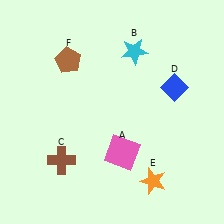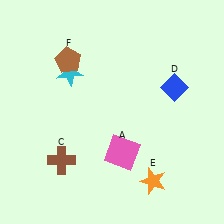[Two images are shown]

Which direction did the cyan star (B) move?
The cyan star (B) moved left.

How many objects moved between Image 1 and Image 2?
1 object moved between the two images.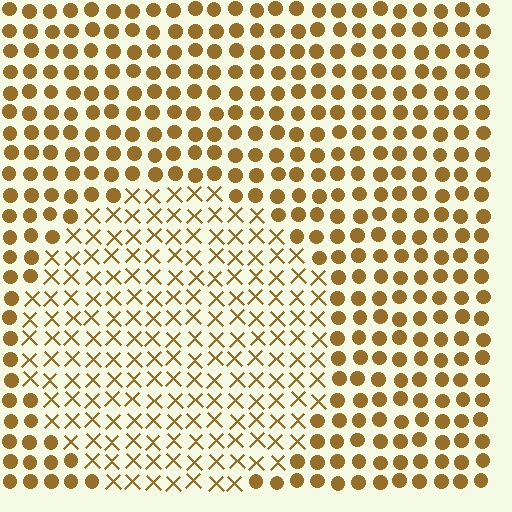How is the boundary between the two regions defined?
The boundary is defined by a change in element shape: X marks inside vs. circles outside. All elements share the same color and spacing.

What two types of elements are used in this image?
The image uses X marks inside the circle region and circles outside it.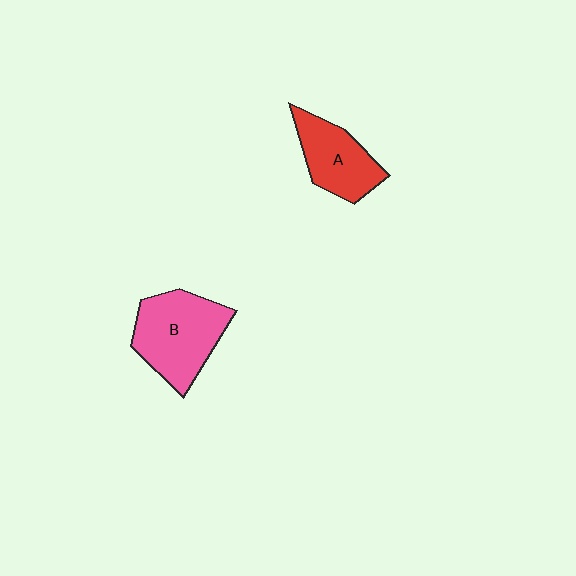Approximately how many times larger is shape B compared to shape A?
Approximately 1.4 times.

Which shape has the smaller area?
Shape A (red).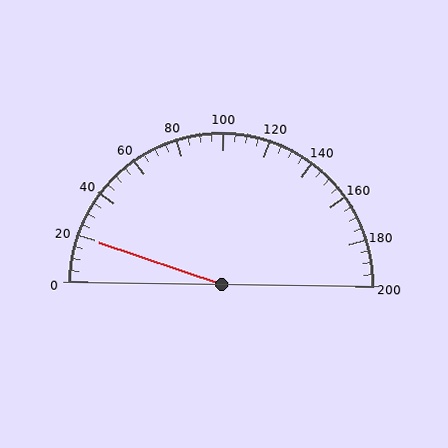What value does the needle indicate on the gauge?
The needle indicates approximately 20.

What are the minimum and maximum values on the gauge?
The gauge ranges from 0 to 200.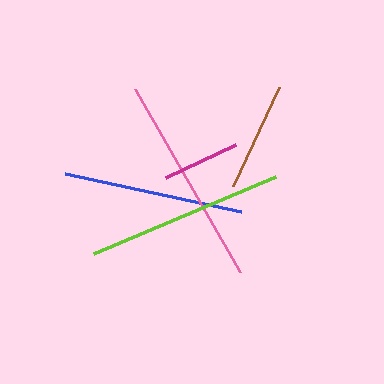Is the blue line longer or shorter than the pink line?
The pink line is longer than the blue line.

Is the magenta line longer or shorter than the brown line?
The brown line is longer than the magenta line.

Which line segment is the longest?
The pink line is the longest at approximately 211 pixels.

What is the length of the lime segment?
The lime segment is approximately 197 pixels long.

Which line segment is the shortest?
The magenta line is the shortest at approximately 77 pixels.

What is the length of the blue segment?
The blue segment is approximately 180 pixels long.